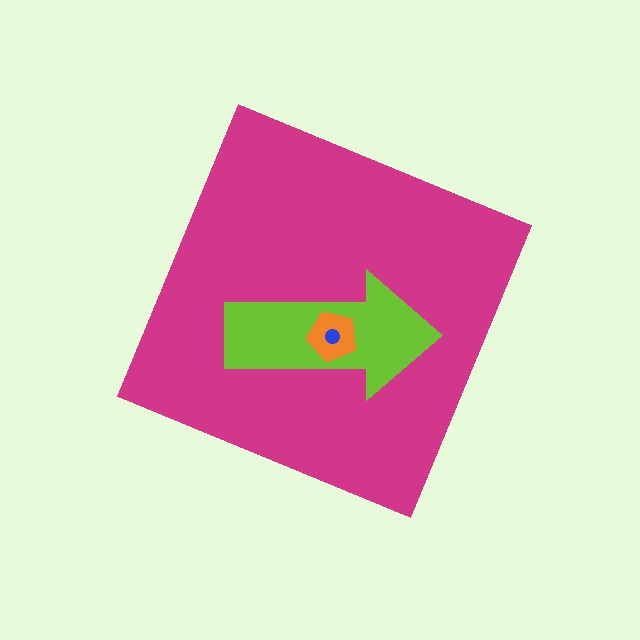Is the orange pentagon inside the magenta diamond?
Yes.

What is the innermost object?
The blue circle.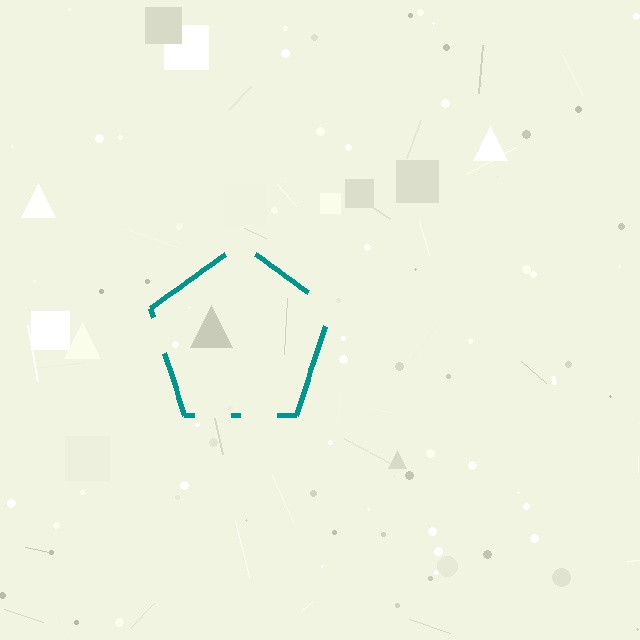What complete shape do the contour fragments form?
The contour fragments form a pentagon.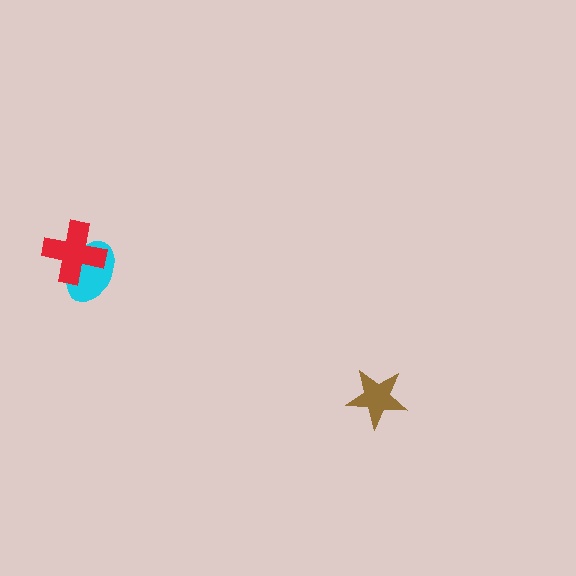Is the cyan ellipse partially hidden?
Yes, it is partially covered by another shape.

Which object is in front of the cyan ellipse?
The red cross is in front of the cyan ellipse.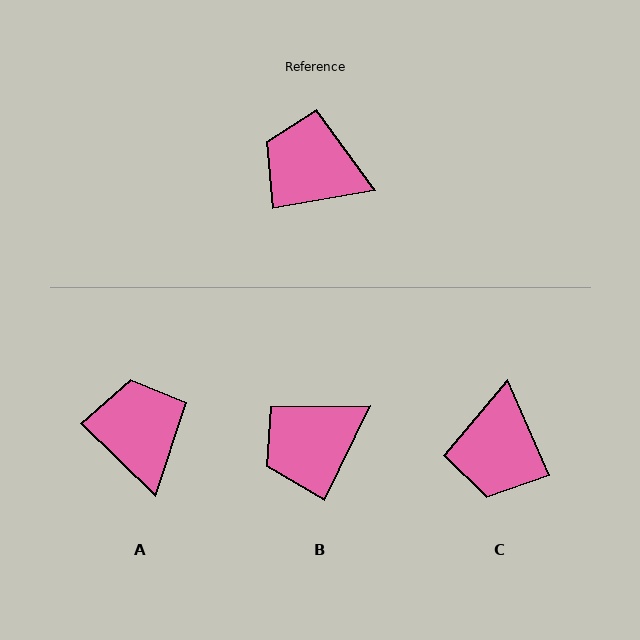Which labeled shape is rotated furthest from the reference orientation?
C, about 104 degrees away.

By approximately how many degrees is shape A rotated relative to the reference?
Approximately 55 degrees clockwise.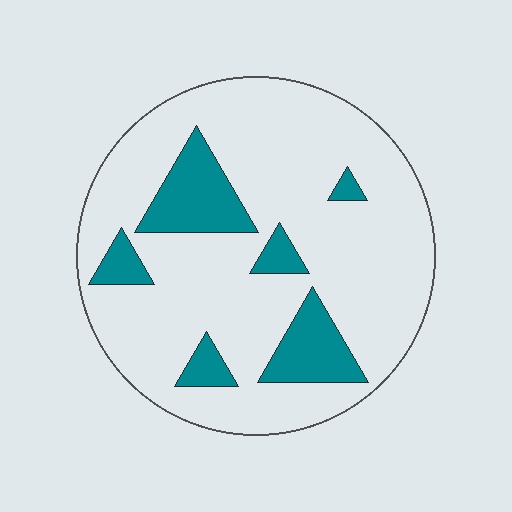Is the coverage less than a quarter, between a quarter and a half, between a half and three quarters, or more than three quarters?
Less than a quarter.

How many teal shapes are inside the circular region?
6.